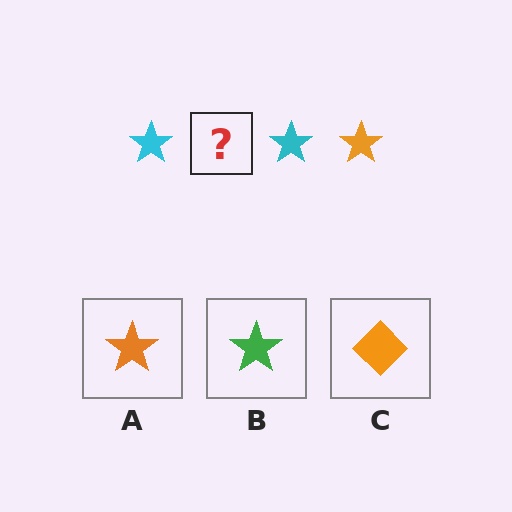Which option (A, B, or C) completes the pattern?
A.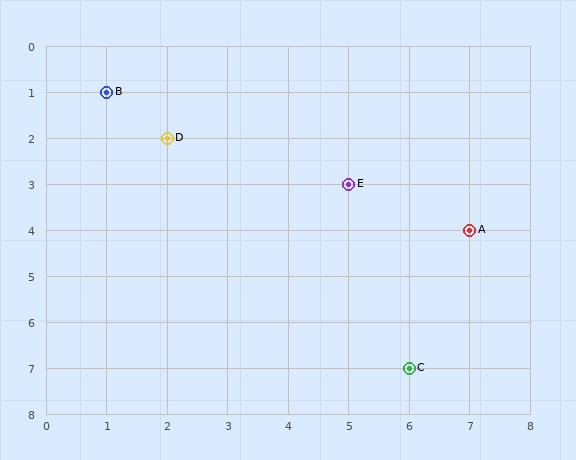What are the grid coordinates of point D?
Point D is at grid coordinates (2, 2).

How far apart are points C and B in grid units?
Points C and B are 5 columns and 6 rows apart (about 7.8 grid units diagonally).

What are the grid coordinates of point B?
Point B is at grid coordinates (1, 1).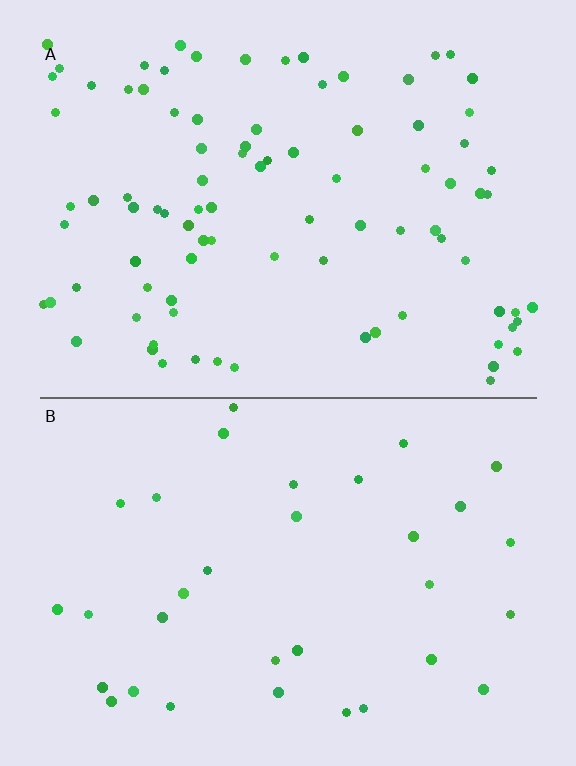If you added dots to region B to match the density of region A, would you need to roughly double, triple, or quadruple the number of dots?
Approximately triple.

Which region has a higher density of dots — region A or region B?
A (the top).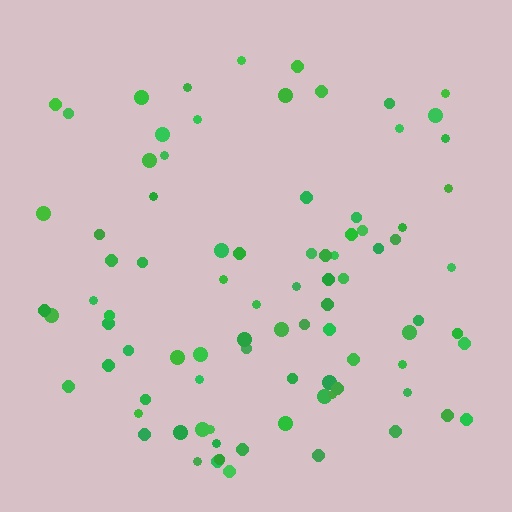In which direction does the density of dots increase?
From top to bottom, with the bottom side densest.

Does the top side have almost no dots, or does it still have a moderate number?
Still a moderate number, just noticeably fewer than the bottom.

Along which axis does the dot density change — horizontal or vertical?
Vertical.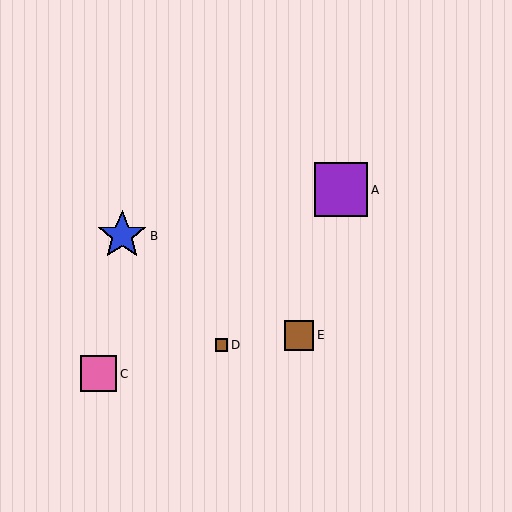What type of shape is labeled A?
Shape A is a purple square.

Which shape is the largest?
The purple square (labeled A) is the largest.